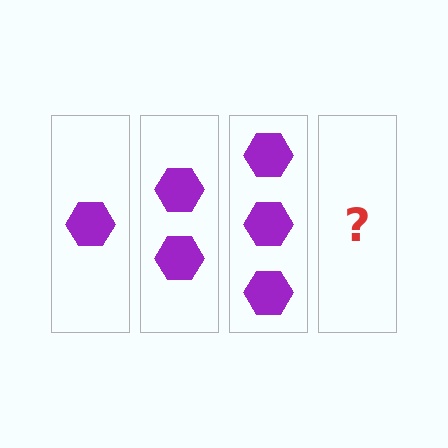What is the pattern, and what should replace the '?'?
The pattern is that each step adds one more hexagon. The '?' should be 4 hexagons.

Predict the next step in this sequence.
The next step is 4 hexagons.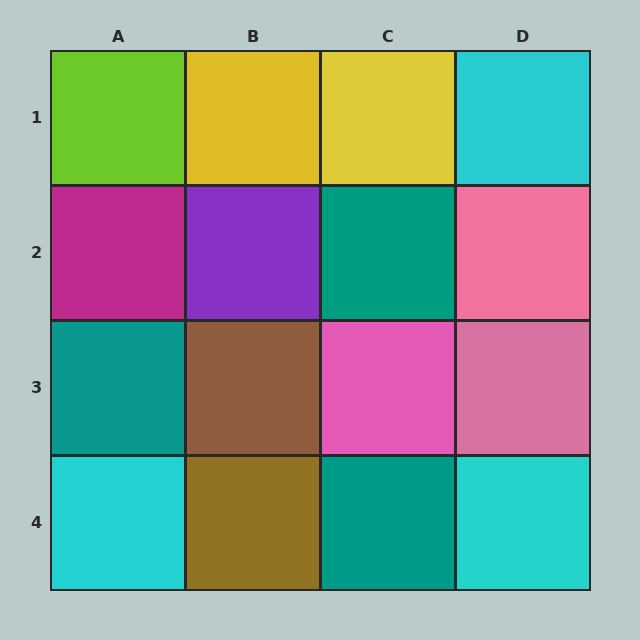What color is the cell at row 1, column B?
Yellow.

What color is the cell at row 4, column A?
Cyan.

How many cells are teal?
3 cells are teal.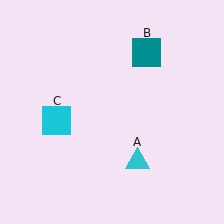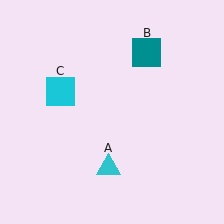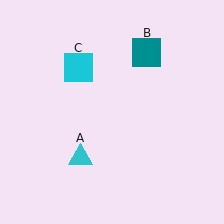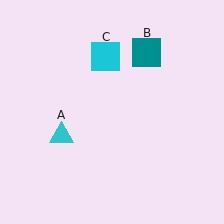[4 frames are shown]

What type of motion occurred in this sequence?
The cyan triangle (object A), cyan square (object C) rotated clockwise around the center of the scene.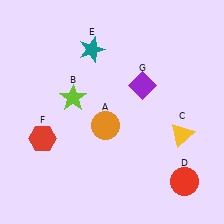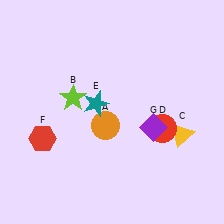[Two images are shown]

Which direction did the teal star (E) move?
The teal star (E) moved down.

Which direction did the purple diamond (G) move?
The purple diamond (G) moved down.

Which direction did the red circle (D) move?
The red circle (D) moved up.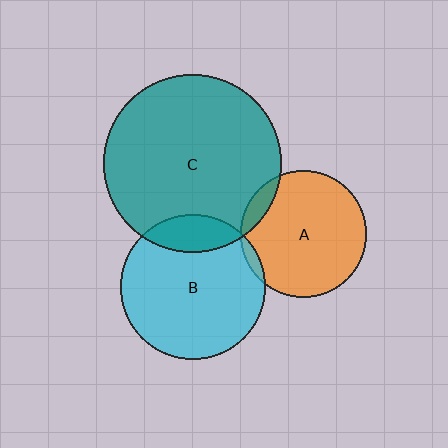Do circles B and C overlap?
Yes.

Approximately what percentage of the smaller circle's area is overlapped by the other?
Approximately 15%.